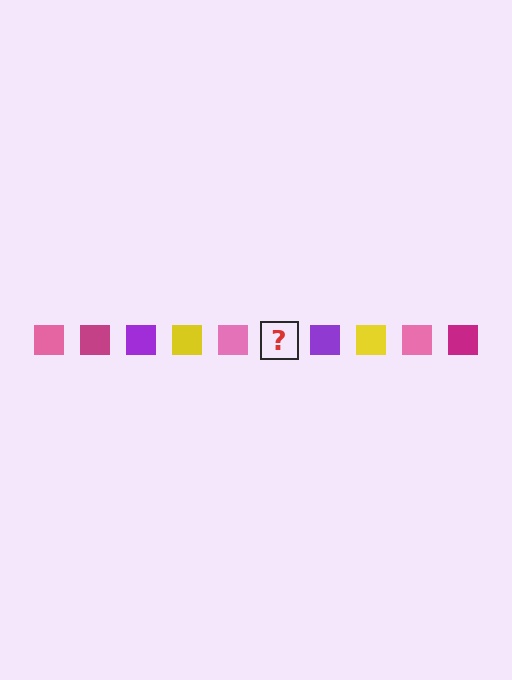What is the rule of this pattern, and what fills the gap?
The rule is that the pattern cycles through pink, magenta, purple, yellow squares. The gap should be filled with a magenta square.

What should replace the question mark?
The question mark should be replaced with a magenta square.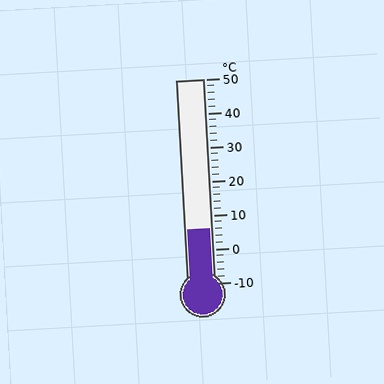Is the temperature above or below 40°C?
The temperature is below 40°C.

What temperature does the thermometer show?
The thermometer shows approximately 6°C.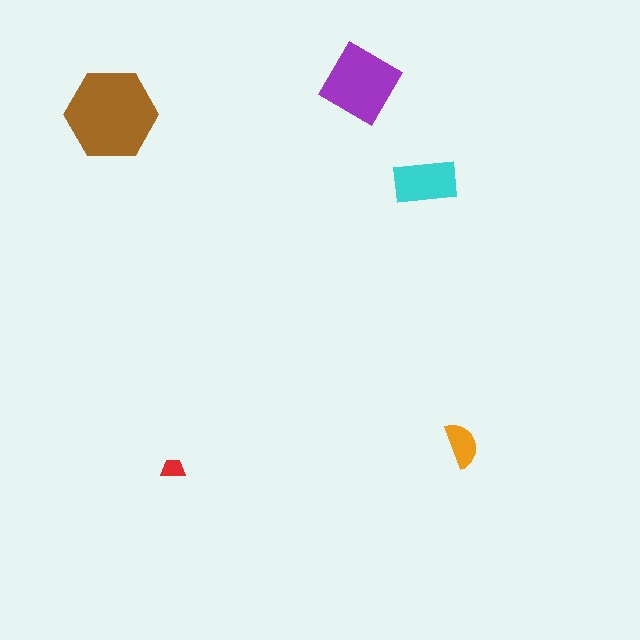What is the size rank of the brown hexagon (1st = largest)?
1st.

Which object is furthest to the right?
The orange semicircle is rightmost.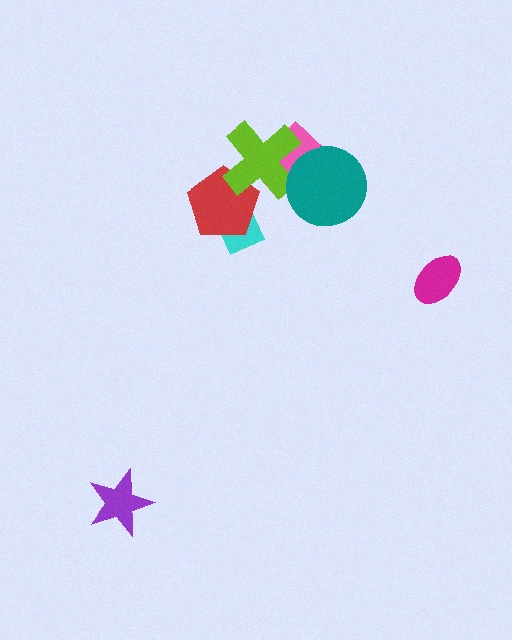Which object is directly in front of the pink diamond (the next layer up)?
The lime cross is directly in front of the pink diamond.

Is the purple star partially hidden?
No, no other shape covers it.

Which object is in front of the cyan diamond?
The red pentagon is in front of the cyan diamond.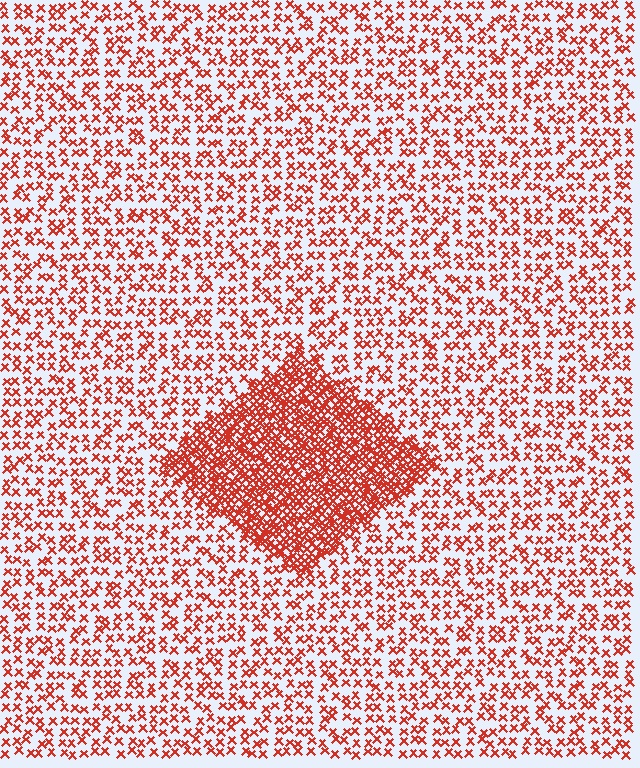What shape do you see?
I see a diamond.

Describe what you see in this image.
The image contains small red elements arranged at two different densities. A diamond-shaped region is visible where the elements are more densely packed than the surrounding area.